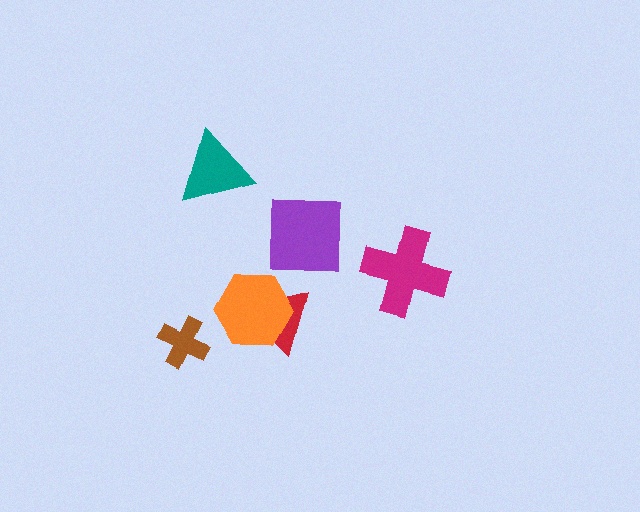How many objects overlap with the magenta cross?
0 objects overlap with the magenta cross.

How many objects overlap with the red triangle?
1 object overlaps with the red triangle.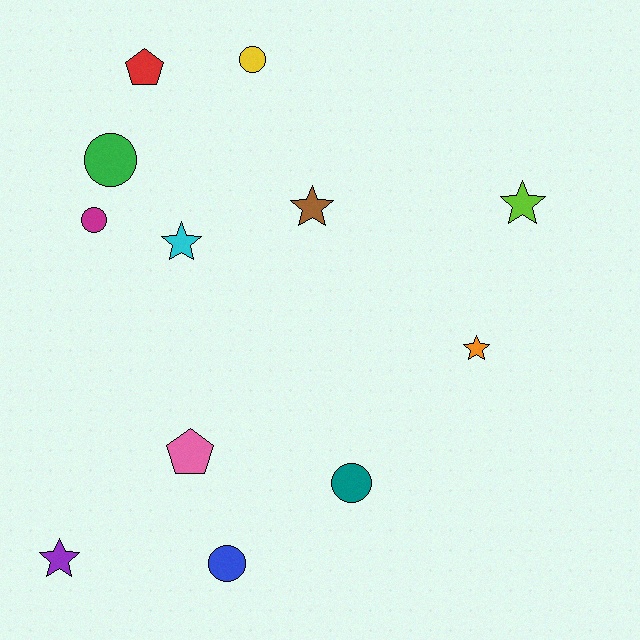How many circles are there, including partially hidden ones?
There are 5 circles.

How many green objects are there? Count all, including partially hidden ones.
There is 1 green object.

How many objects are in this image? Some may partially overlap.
There are 12 objects.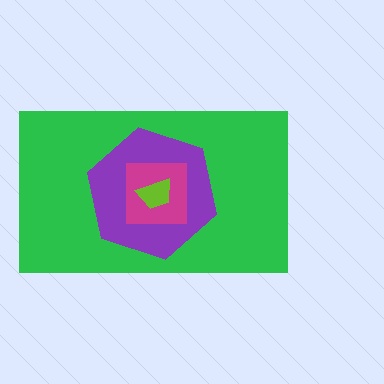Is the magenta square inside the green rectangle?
Yes.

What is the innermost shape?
The lime trapezoid.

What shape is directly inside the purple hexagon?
The magenta square.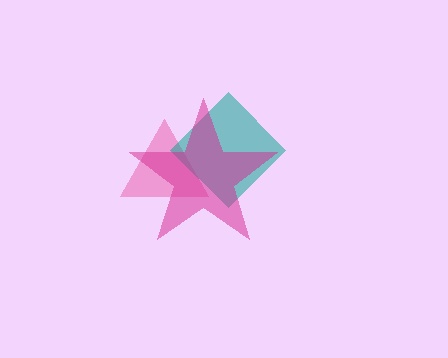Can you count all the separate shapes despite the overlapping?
Yes, there are 3 separate shapes.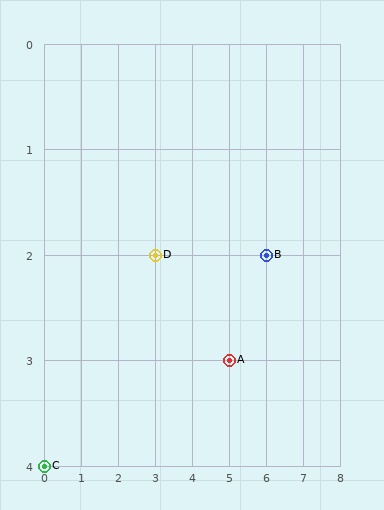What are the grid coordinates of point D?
Point D is at grid coordinates (3, 2).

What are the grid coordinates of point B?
Point B is at grid coordinates (6, 2).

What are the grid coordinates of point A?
Point A is at grid coordinates (5, 3).